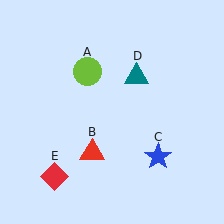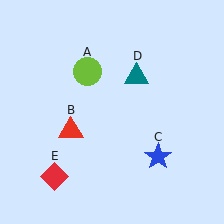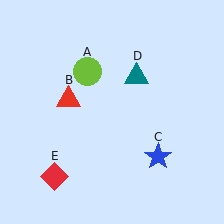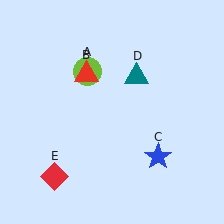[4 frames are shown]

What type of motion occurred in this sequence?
The red triangle (object B) rotated clockwise around the center of the scene.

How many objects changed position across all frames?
1 object changed position: red triangle (object B).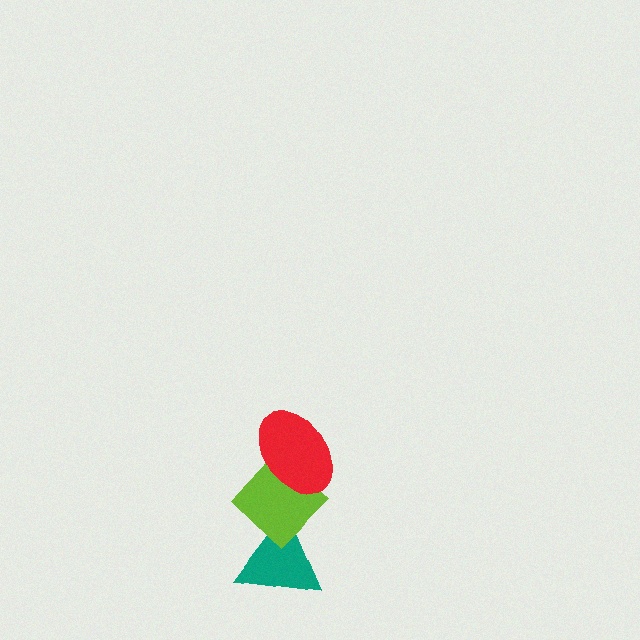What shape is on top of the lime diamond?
The red ellipse is on top of the lime diamond.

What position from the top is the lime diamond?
The lime diamond is 2nd from the top.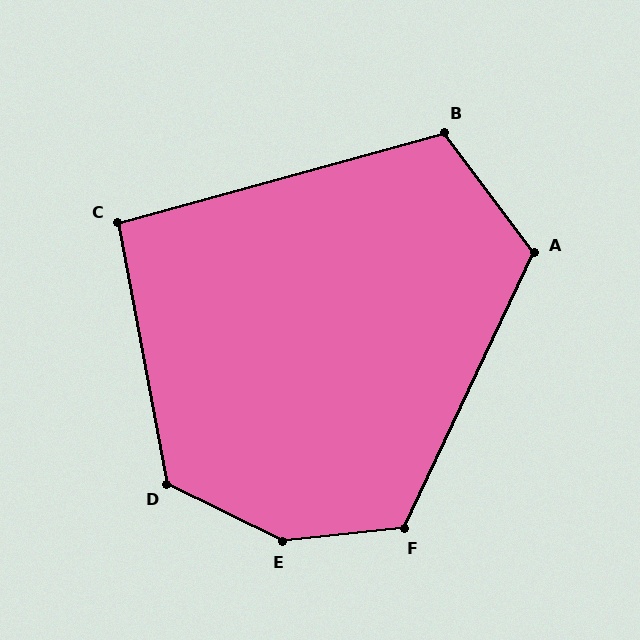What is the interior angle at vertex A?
Approximately 118 degrees (obtuse).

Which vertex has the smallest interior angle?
C, at approximately 95 degrees.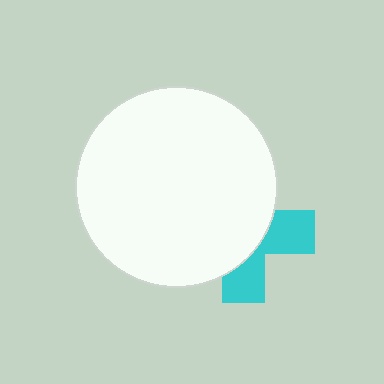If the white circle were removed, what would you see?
You would see the complete cyan cross.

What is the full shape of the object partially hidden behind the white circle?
The partially hidden object is a cyan cross.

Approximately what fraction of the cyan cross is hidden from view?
Roughly 63% of the cyan cross is hidden behind the white circle.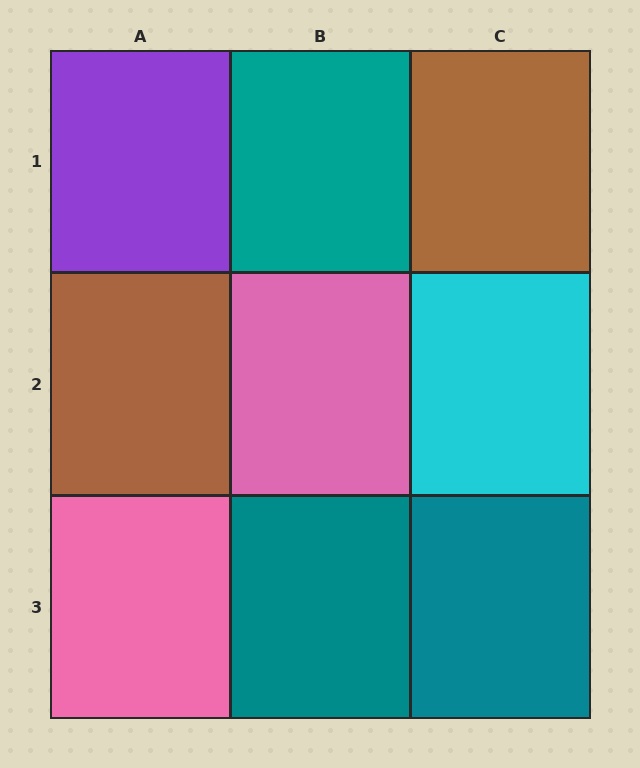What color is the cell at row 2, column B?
Pink.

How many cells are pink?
2 cells are pink.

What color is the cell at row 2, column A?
Brown.